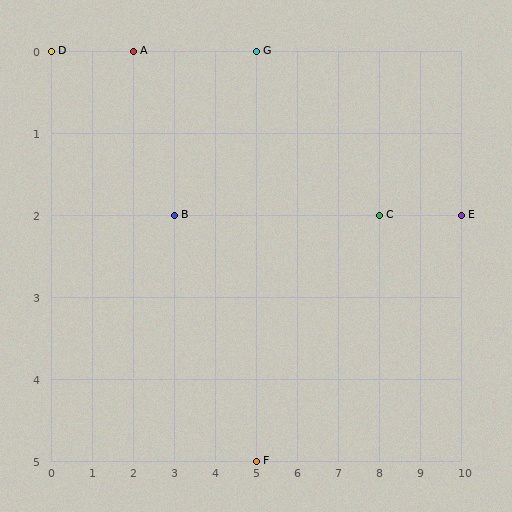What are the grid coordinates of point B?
Point B is at grid coordinates (3, 2).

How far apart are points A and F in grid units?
Points A and F are 3 columns and 5 rows apart (about 5.8 grid units diagonally).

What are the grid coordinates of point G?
Point G is at grid coordinates (5, 0).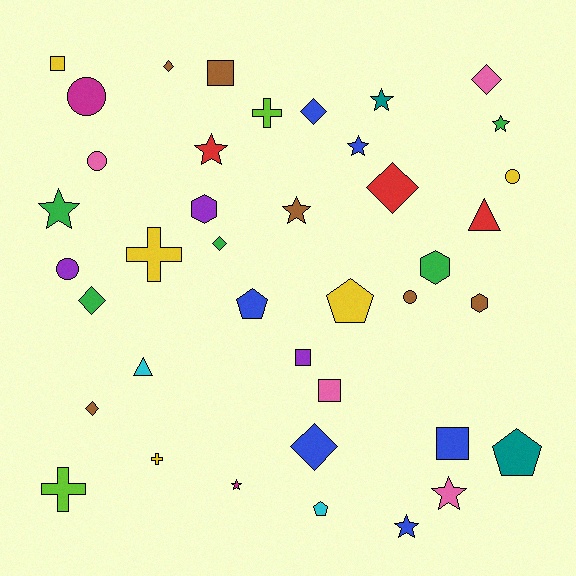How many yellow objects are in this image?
There are 5 yellow objects.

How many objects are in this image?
There are 40 objects.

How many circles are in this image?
There are 5 circles.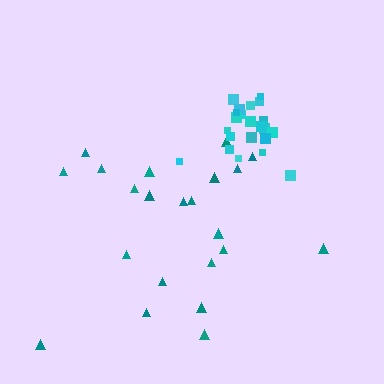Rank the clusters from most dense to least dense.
cyan, teal.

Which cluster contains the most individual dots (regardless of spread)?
Teal (22).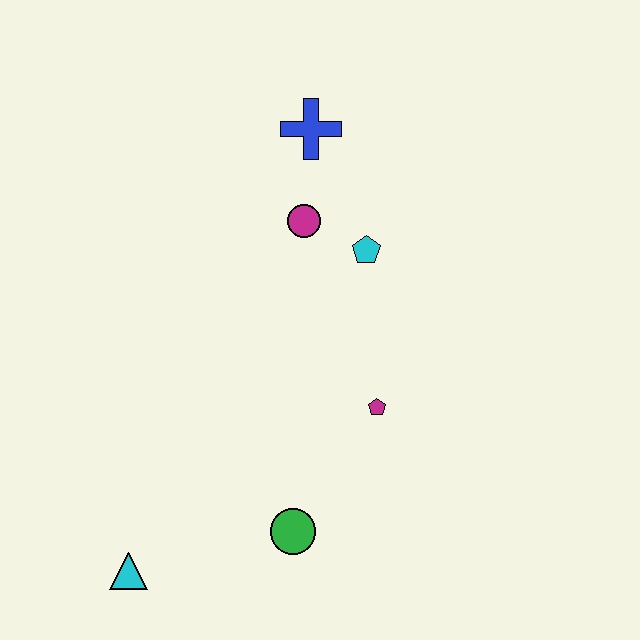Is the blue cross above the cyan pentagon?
Yes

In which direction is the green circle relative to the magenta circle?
The green circle is below the magenta circle.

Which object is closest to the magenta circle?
The cyan pentagon is closest to the magenta circle.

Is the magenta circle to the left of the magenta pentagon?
Yes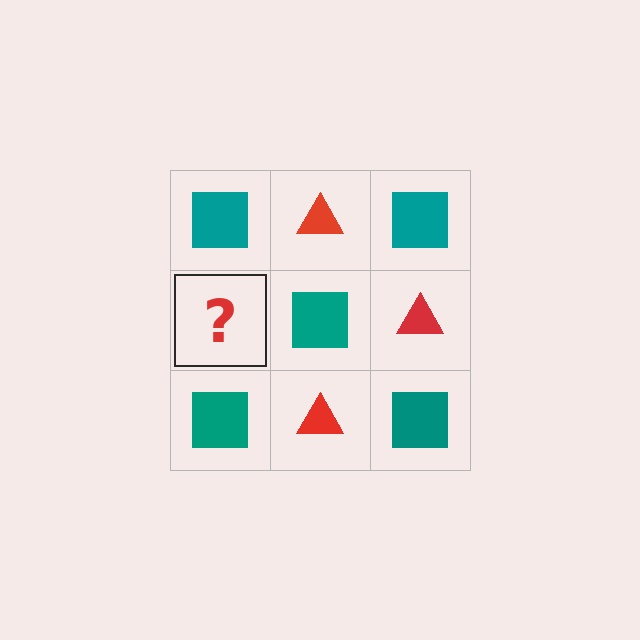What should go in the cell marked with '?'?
The missing cell should contain a red triangle.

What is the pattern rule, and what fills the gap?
The rule is that it alternates teal square and red triangle in a checkerboard pattern. The gap should be filled with a red triangle.